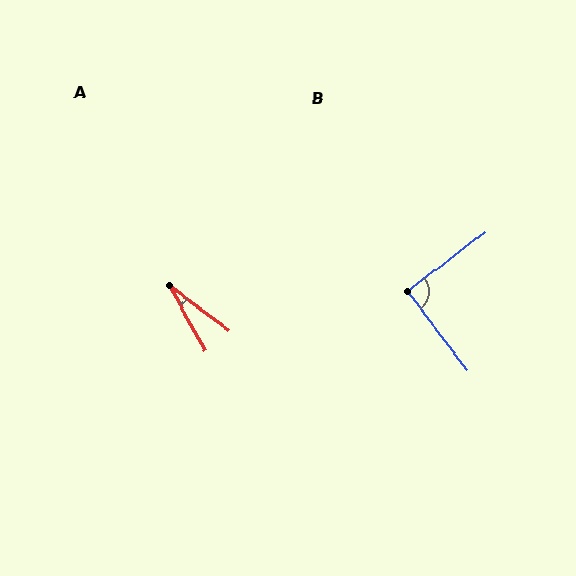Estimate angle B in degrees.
Approximately 90 degrees.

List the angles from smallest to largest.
A (24°), B (90°).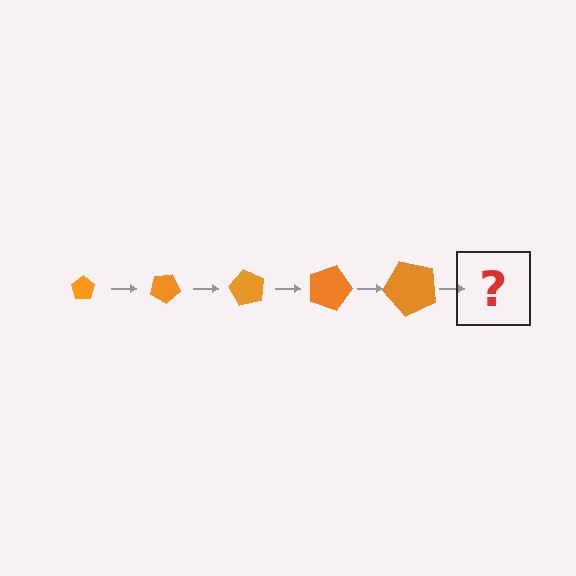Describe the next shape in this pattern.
It should be a pentagon, larger than the previous one and rotated 150 degrees from the start.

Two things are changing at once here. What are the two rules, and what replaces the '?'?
The two rules are that the pentagon grows larger each step and it rotates 30 degrees each step. The '?' should be a pentagon, larger than the previous one and rotated 150 degrees from the start.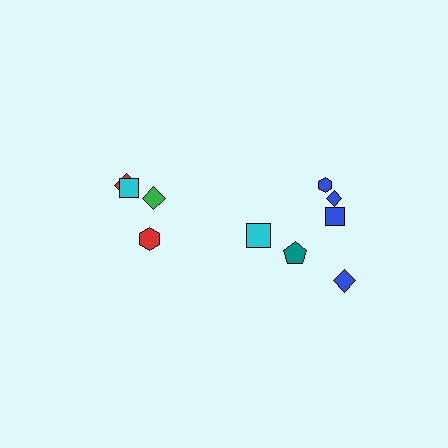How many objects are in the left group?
There are 4 objects.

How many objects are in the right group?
There are 6 objects.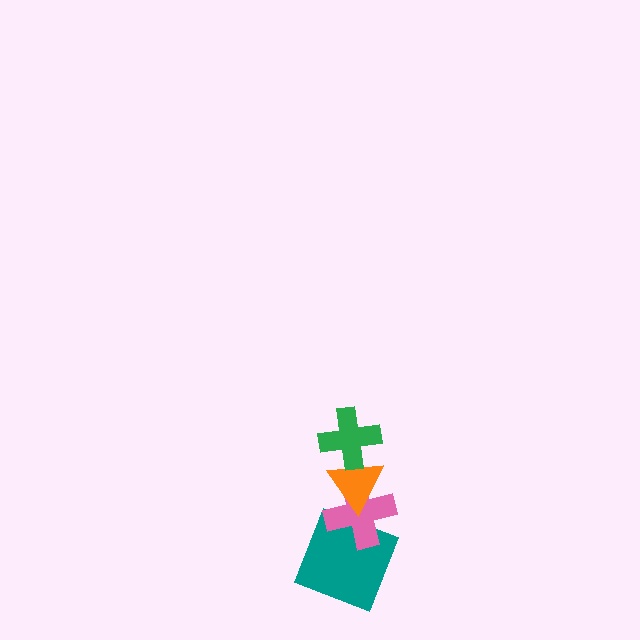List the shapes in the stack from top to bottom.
From top to bottom: the green cross, the orange triangle, the pink cross, the teal square.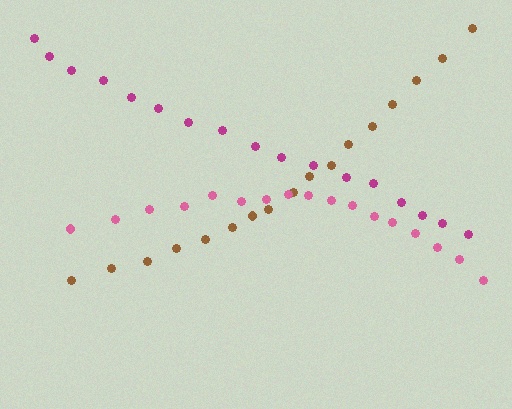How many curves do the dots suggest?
There are 3 distinct paths.